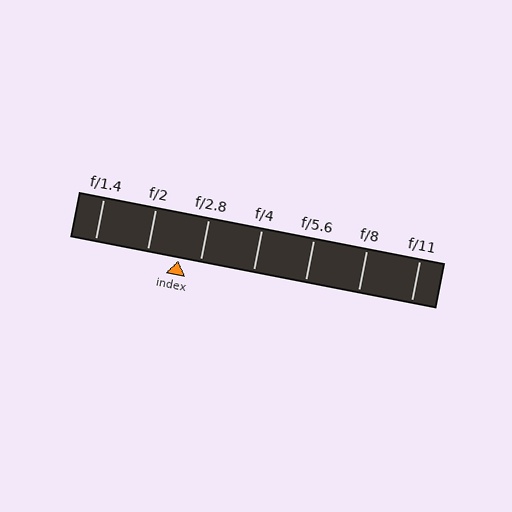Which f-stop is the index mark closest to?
The index mark is closest to f/2.8.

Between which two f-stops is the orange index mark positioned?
The index mark is between f/2 and f/2.8.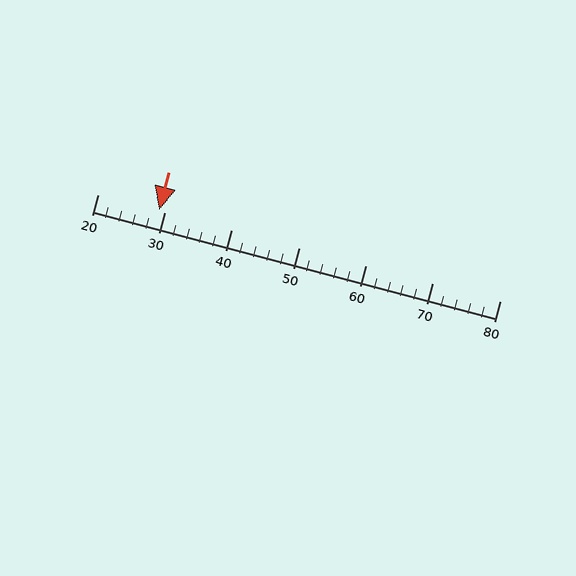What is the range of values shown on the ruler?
The ruler shows values from 20 to 80.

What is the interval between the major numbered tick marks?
The major tick marks are spaced 10 units apart.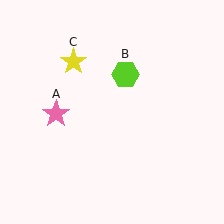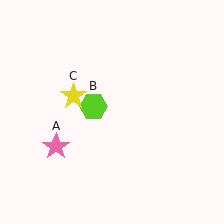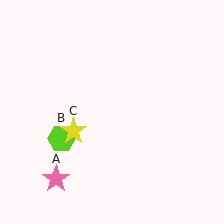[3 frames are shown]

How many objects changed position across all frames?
3 objects changed position: pink star (object A), lime hexagon (object B), yellow star (object C).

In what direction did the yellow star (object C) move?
The yellow star (object C) moved down.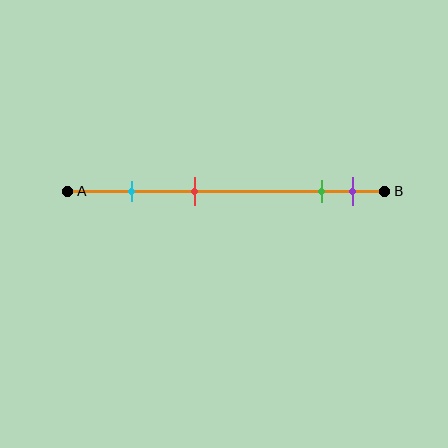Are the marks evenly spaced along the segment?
No, the marks are not evenly spaced.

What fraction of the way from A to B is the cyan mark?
The cyan mark is approximately 20% (0.2) of the way from A to B.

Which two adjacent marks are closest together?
The green and purple marks are the closest adjacent pair.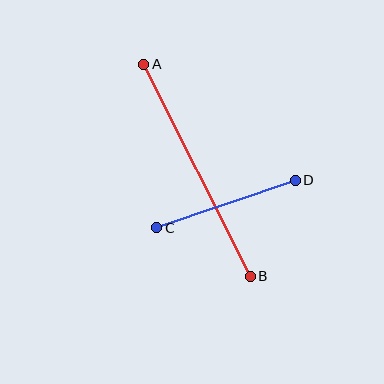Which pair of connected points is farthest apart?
Points A and B are farthest apart.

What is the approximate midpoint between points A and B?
The midpoint is at approximately (197, 170) pixels.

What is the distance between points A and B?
The distance is approximately 237 pixels.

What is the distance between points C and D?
The distance is approximately 147 pixels.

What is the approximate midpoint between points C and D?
The midpoint is at approximately (226, 204) pixels.